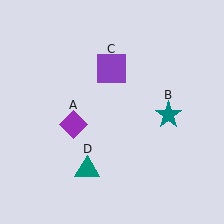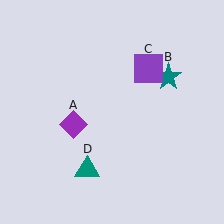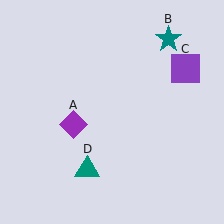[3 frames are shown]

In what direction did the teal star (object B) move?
The teal star (object B) moved up.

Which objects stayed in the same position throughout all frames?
Purple diamond (object A) and teal triangle (object D) remained stationary.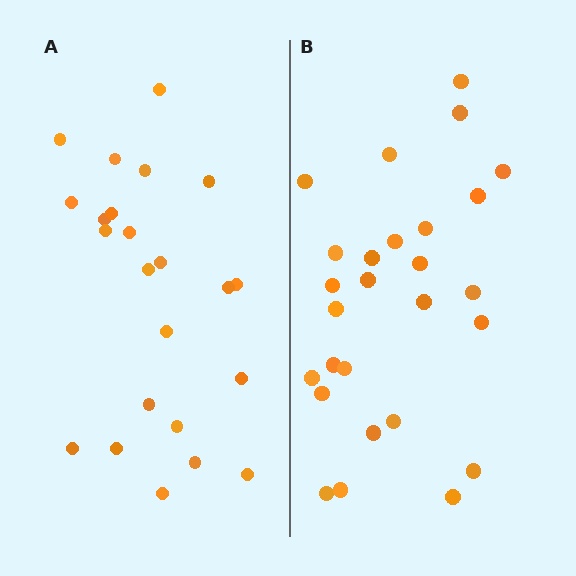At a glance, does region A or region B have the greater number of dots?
Region B (the right region) has more dots.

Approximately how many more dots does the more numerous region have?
Region B has about 4 more dots than region A.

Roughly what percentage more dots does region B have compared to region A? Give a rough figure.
About 15% more.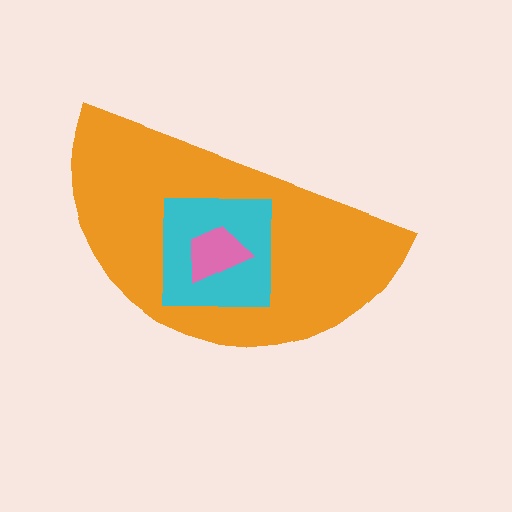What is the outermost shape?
The orange semicircle.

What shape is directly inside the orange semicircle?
The cyan square.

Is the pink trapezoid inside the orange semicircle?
Yes.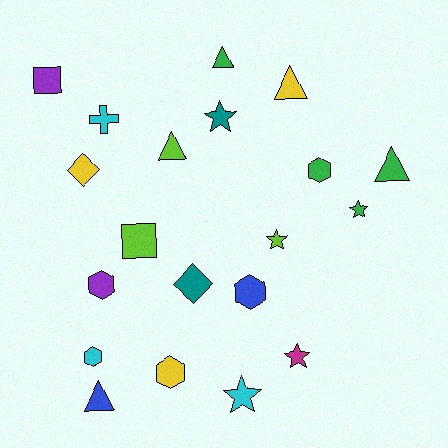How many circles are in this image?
There are no circles.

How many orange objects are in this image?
There are no orange objects.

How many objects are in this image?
There are 20 objects.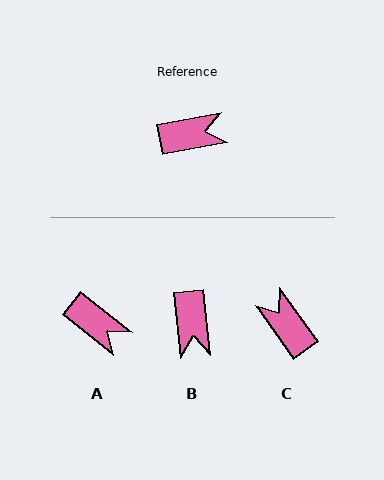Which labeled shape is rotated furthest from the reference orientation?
C, about 115 degrees away.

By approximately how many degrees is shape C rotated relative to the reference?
Approximately 115 degrees counter-clockwise.